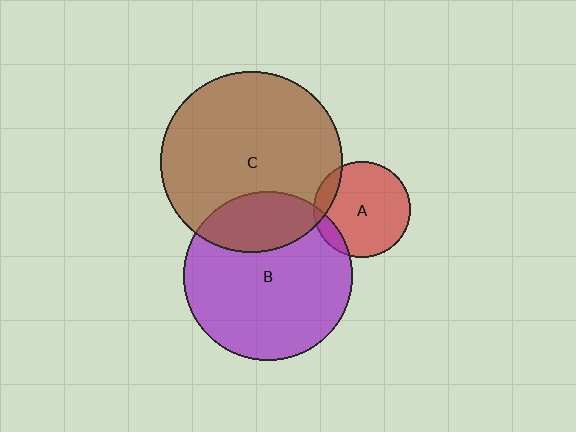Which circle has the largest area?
Circle C (brown).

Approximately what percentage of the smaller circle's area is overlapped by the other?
Approximately 10%.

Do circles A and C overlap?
Yes.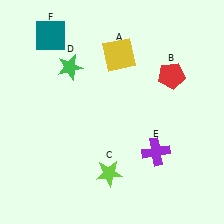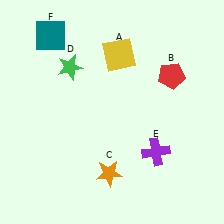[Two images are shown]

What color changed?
The star (C) changed from lime in Image 1 to orange in Image 2.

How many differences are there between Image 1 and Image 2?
There is 1 difference between the two images.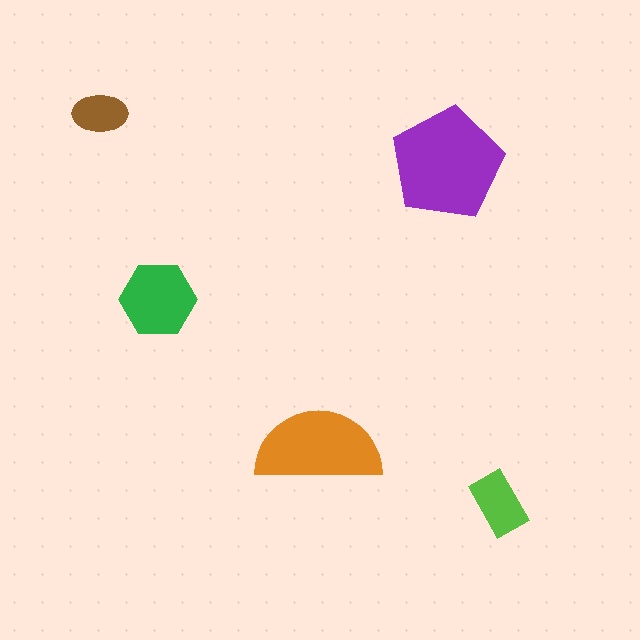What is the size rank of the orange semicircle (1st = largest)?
2nd.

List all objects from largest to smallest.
The purple pentagon, the orange semicircle, the green hexagon, the lime rectangle, the brown ellipse.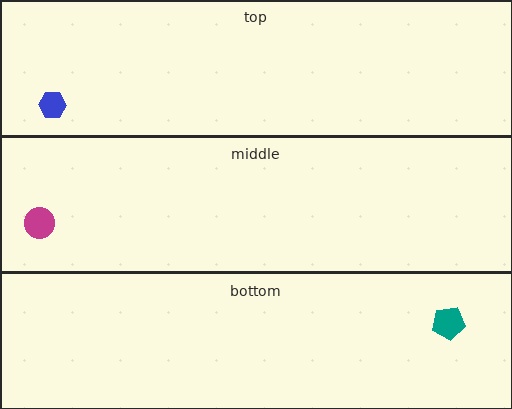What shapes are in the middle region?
The magenta circle.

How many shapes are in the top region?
1.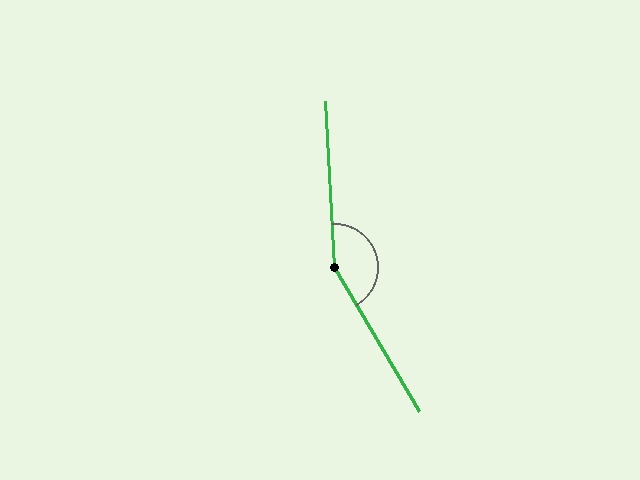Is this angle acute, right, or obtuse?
It is obtuse.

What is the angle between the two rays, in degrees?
Approximately 153 degrees.